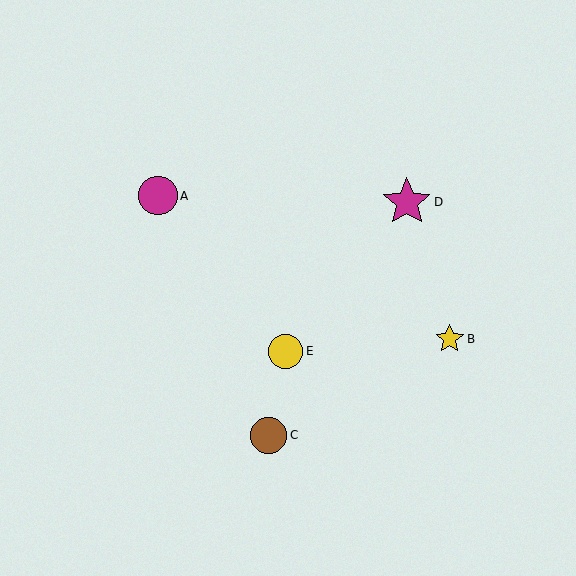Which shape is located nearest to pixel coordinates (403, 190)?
The magenta star (labeled D) at (407, 202) is nearest to that location.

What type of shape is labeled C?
Shape C is a brown circle.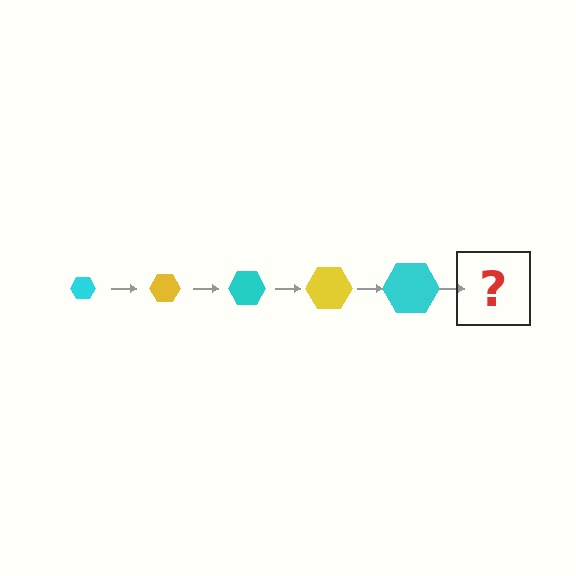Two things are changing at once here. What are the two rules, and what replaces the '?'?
The two rules are that the hexagon grows larger each step and the color cycles through cyan and yellow. The '?' should be a yellow hexagon, larger than the previous one.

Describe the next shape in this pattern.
It should be a yellow hexagon, larger than the previous one.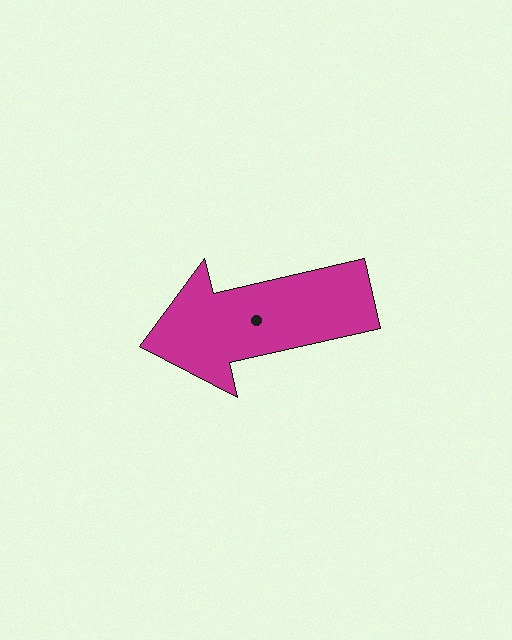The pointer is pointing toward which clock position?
Roughly 9 o'clock.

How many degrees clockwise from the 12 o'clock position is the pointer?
Approximately 257 degrees.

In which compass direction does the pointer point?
West.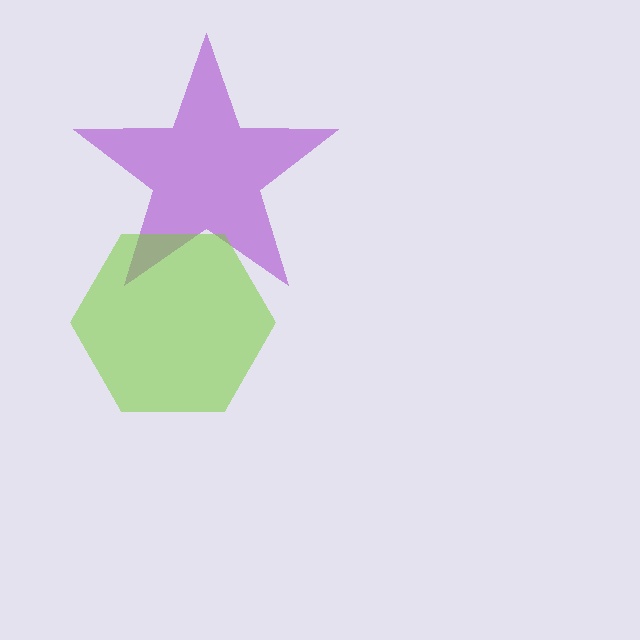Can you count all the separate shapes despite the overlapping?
Yes, there are 2 separate shapes.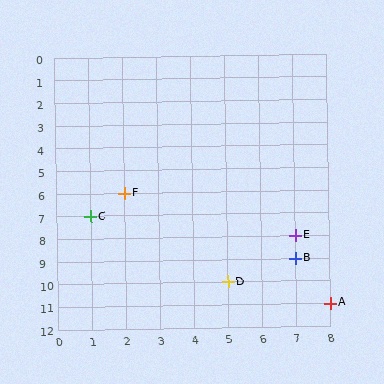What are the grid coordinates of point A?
Point A is at grid coordinates (8, 11).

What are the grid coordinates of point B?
Point B is at grid coordinates (7, 9).